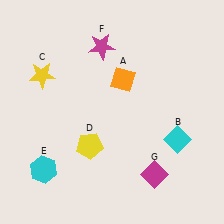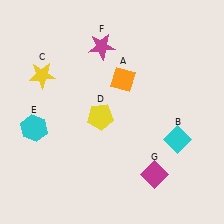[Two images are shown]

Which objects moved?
The objects that moved are: the yellow pentagon (D), the cyan hexagon (E).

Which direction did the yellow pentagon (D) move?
The yellow pentagon (D) moved up.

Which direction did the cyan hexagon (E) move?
The cyan hexagon (E) moved up.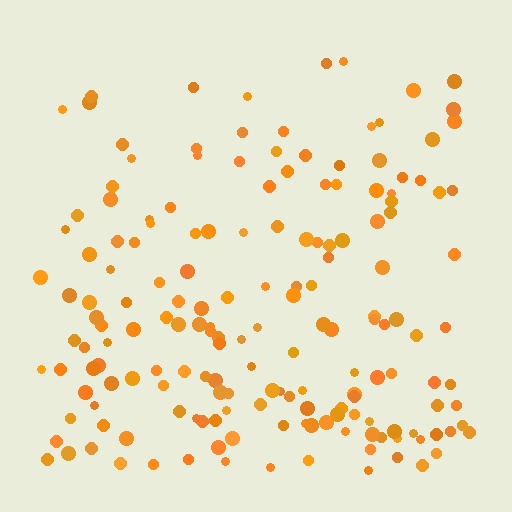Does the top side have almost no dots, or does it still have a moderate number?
Still a moderate number, just noticeably fewer than the bottom.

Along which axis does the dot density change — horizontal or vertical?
Vertical.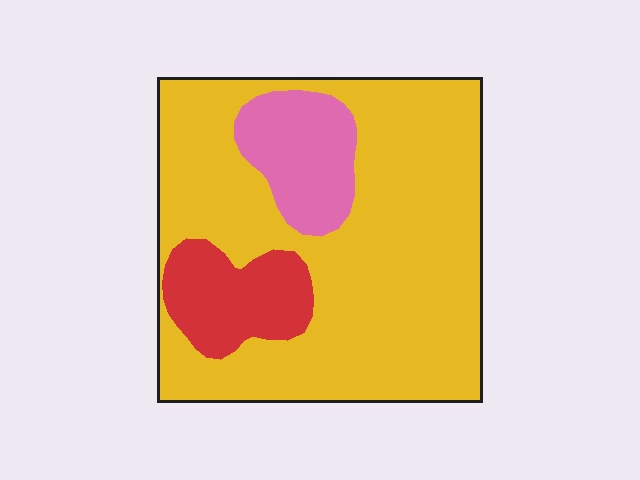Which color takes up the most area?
Yellow, at roughly 75%.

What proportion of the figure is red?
Red takes up about one eighth (1/8) of the figure.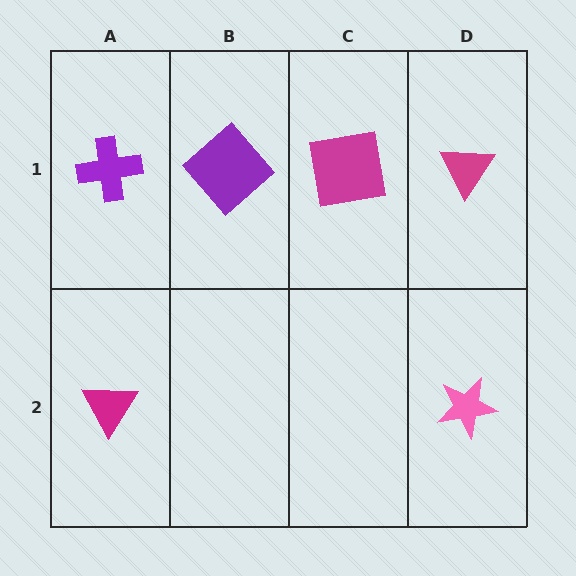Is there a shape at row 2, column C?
No, that cell is empty.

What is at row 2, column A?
A magenta triangle.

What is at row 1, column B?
A purple diamond.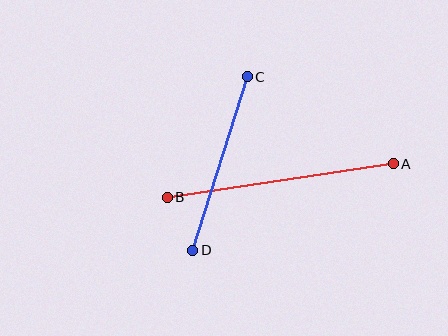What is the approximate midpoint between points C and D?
The midpoint is at approximately (220, 163) pixels.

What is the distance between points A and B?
The distance is approximately 228 pixels.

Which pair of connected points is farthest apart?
Points A and B are farthest apart.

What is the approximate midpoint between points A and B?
The midpoint is at approximately (280, 180) pixels.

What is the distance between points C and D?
The distance is approximately 182 pixels.